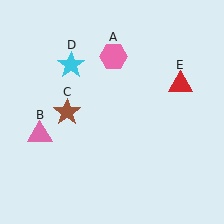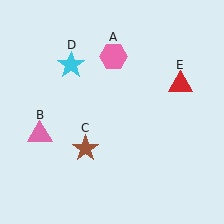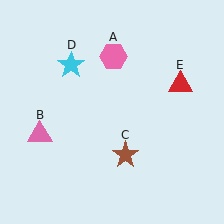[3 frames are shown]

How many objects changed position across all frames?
1 object changed position: brown star (object C).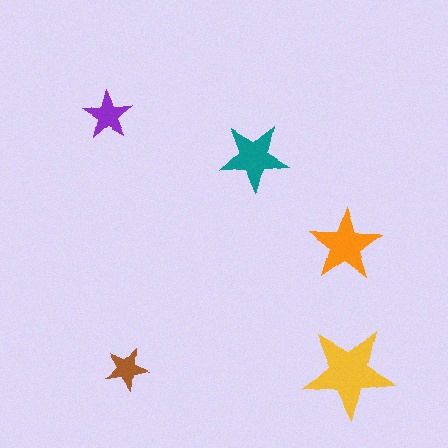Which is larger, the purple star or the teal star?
The teal one.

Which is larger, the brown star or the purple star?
The purple one.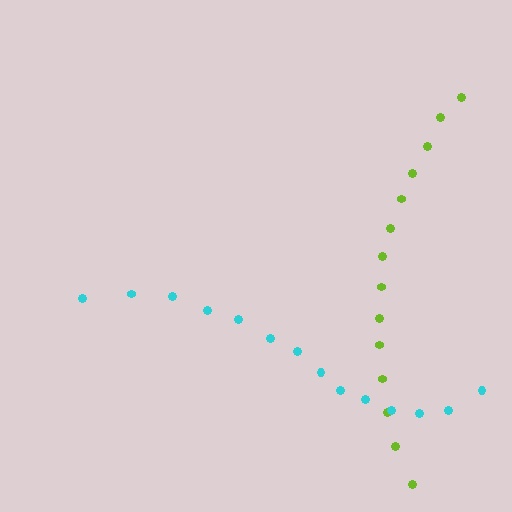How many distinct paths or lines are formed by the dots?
There are 2 distinct paths.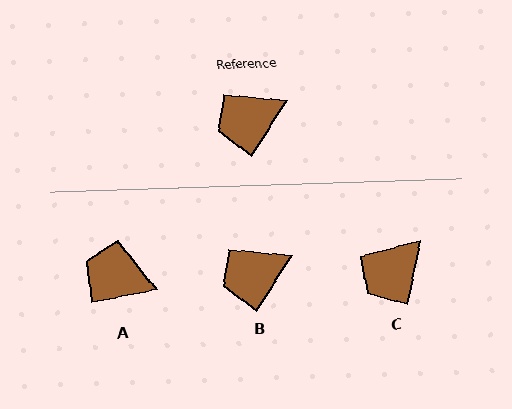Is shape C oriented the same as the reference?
No, it is off by about 20 degrees.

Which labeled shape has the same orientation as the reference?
B.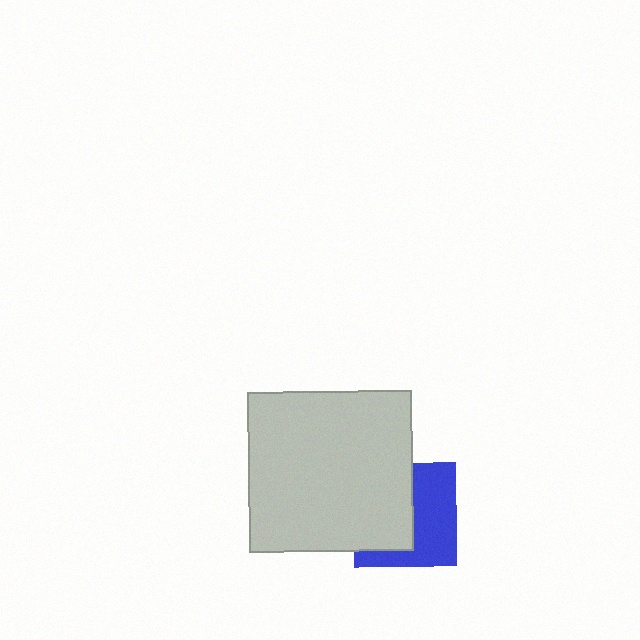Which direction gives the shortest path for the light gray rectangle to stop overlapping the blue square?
Moving left gives the shortest separation.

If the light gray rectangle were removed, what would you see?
You would see the complete blue square.